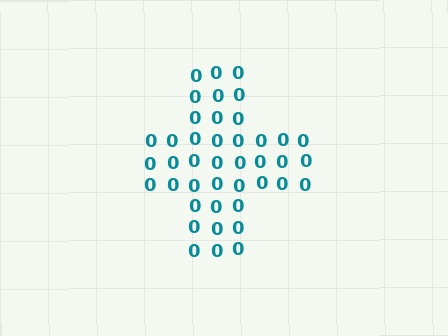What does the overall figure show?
The overall figure shows a cross.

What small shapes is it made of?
It is made of small digit 0's.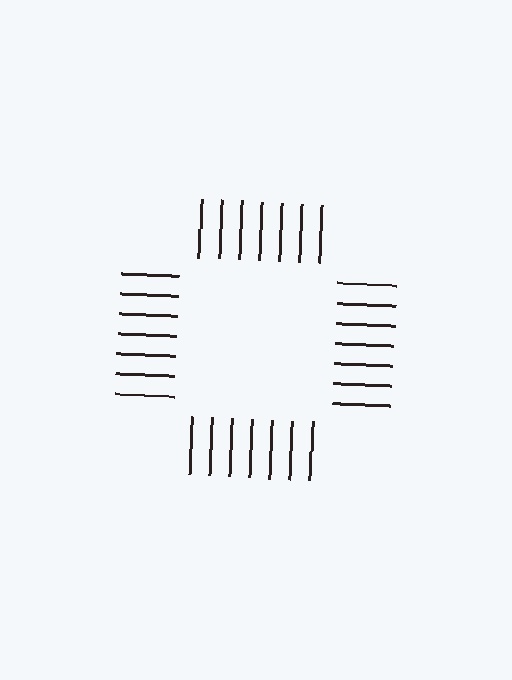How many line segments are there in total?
28 — 7 along each of the 4 edges.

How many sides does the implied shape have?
4 sides — the line-ends trace a square.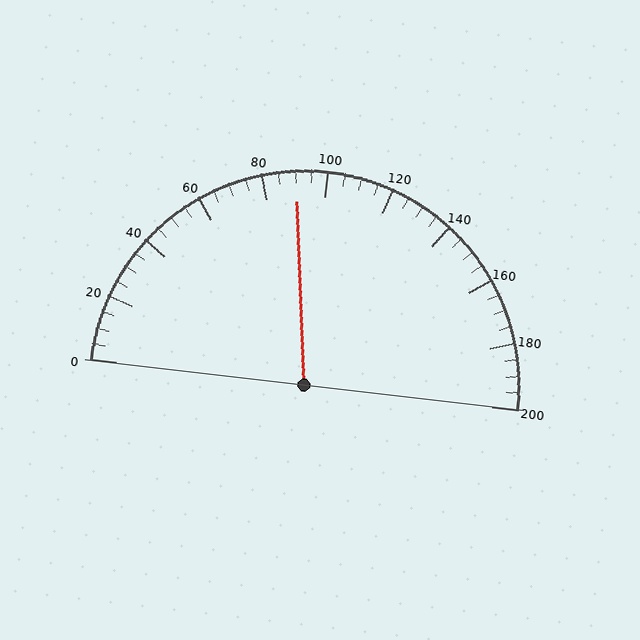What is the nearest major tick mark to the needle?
The nearest major tick mark is 80.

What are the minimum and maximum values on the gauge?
The gauge ranges from 0 to 200.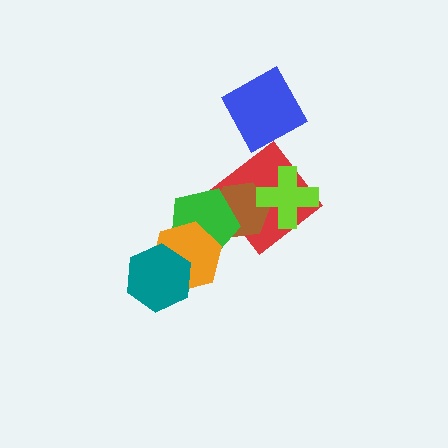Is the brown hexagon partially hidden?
Yes, it is partially covered by another shape.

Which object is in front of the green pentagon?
The orange hexagon is in front of the green pentagon.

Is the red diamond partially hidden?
Yes, it is partially covered by another shape.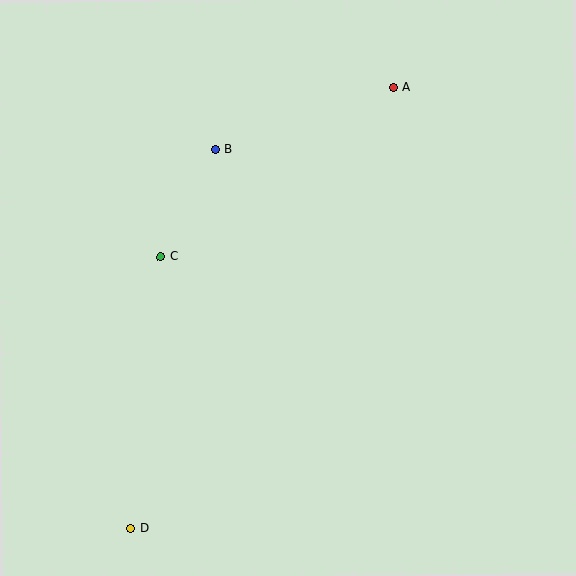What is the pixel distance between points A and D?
The distance between A and D is 514 pixels.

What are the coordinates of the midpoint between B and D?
The midpoint between B and D is at (173, 339).